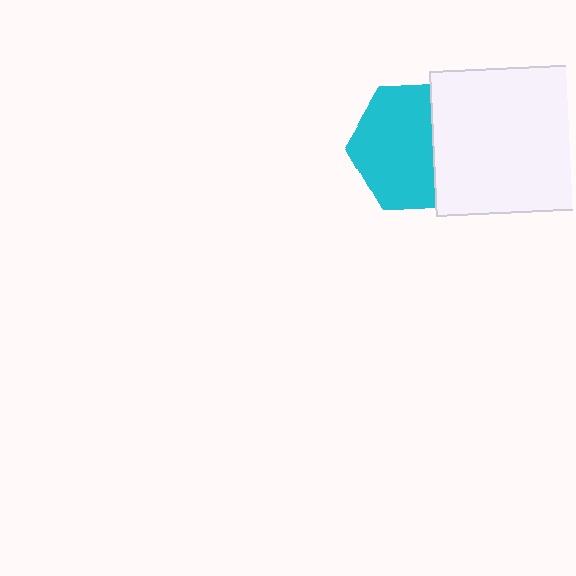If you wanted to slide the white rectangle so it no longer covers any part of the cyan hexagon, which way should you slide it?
Slide it right — that is the most direct way to separate the two shapes.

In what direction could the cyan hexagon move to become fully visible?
The cyan hexagon could move left. That would shift it out from behind the white rectangle entirely.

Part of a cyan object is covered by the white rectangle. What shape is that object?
It is a hexagon.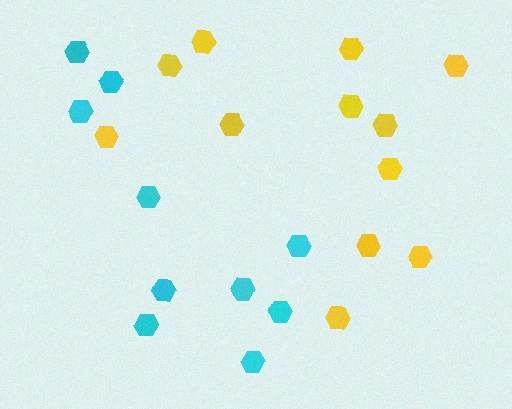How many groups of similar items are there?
There are 2 groups: one group of cyan hexagons (10) and one group of yellow hexagons (12).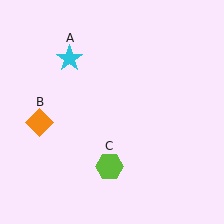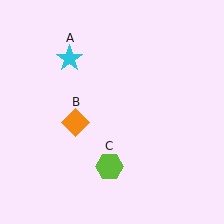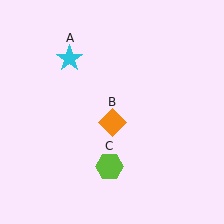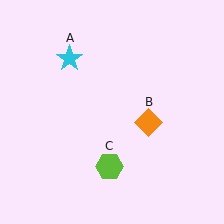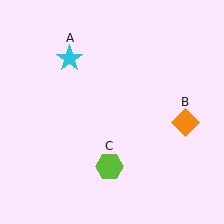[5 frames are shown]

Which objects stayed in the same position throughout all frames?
Cyan star (object A) and lime hexagon (object C) remained stationary.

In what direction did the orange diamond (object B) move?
The orange diamond (object B) moved right.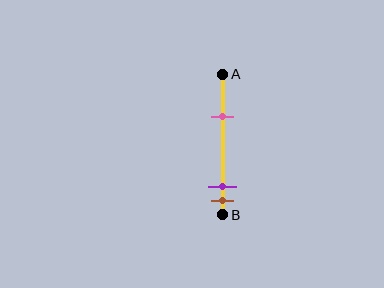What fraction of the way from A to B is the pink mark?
The pink mark is approximately 30% (0.3) of the way from A to B.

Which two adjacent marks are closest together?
The purple and brown marks are the closest adjacent pair.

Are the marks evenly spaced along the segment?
No, the marks are not evenly spaced.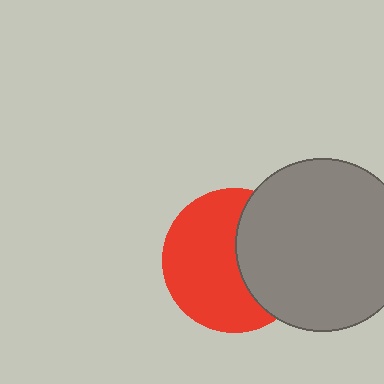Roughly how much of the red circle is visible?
About half of it is visible (roughly 61%).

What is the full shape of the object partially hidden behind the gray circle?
The partially hidden object is a red circle.